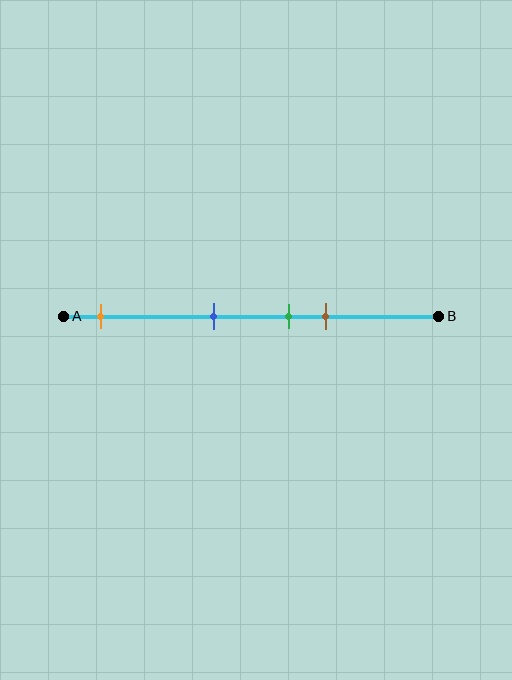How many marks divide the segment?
There are 4 marks dividing the segment.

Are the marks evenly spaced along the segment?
No, the marks are not evenly spaced.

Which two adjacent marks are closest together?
The green and brown marks are the closest adjacent pair.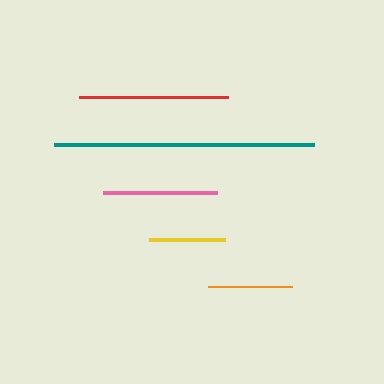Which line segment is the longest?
The teal line is the longest at approximately 260 pixels.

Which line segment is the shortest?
The yellow line is the shortest at approximately 76 pixels.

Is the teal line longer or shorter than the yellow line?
The teal line is longer than the yellow line.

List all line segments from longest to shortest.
From longest to shortest: teal, red, pink, orange, yellow.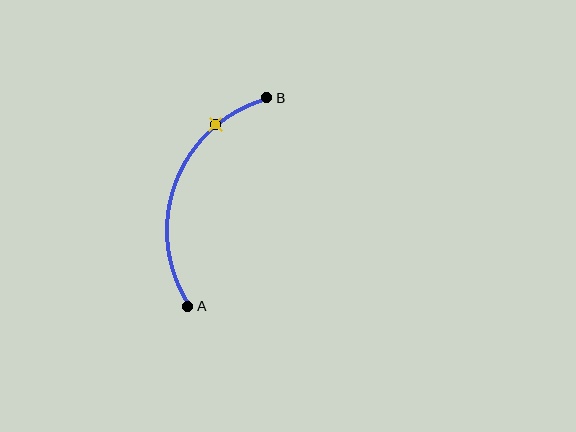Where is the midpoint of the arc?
The arc midpoint is the point on the curve farthest from the straight line joining A and B. It sits to the left of that line.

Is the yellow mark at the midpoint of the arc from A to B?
No. The yellow mark lies on the arc but is closer to endpoint B. The arc midpoint would be at the point on the curve equidistant along the arc from both A and B.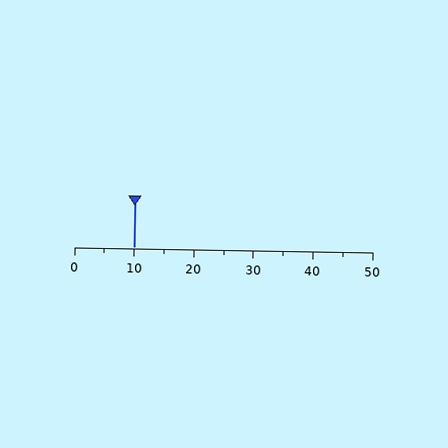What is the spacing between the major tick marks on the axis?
The major ticks are spaced 10 apart.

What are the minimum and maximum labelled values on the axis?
The axis runs from 0 to 50.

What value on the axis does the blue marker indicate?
The marker indicates approximately 10.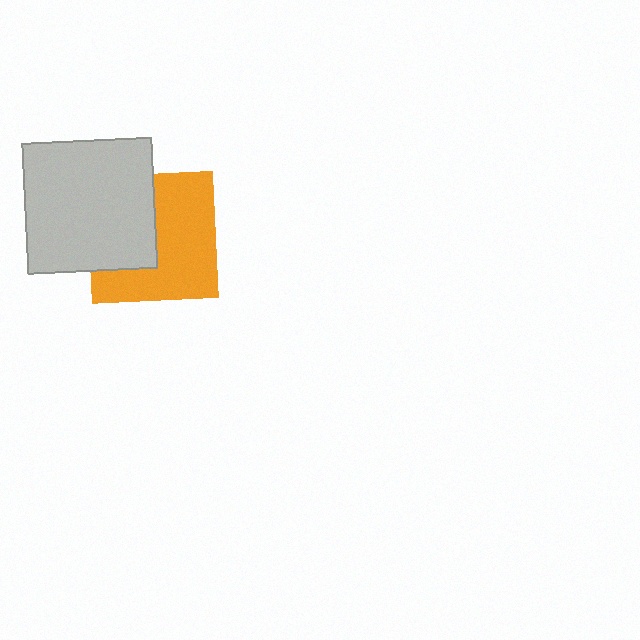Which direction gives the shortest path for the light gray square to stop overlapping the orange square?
Moving left gives the shortest separation.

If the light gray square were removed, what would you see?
You would see the complete orange square.